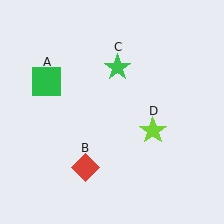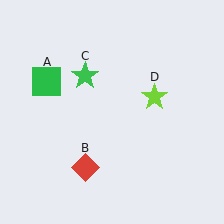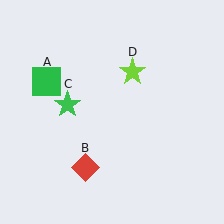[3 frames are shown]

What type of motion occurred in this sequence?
The green star (object C), lime star (object D) rotated counterclockwise around the center of the scene.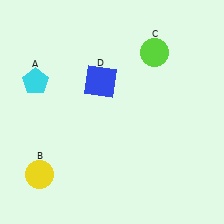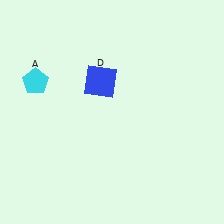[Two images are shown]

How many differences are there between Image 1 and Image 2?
There are 2 differences between the two images.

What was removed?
The lime circle (C), the yellow circle (B) were removed in Image 2.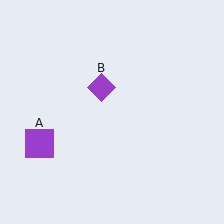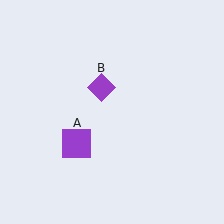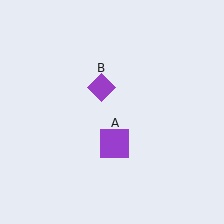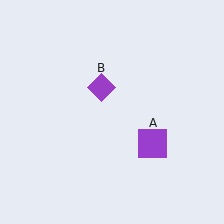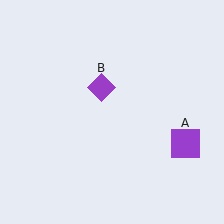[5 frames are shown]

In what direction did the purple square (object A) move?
The purple square (object A) moved right.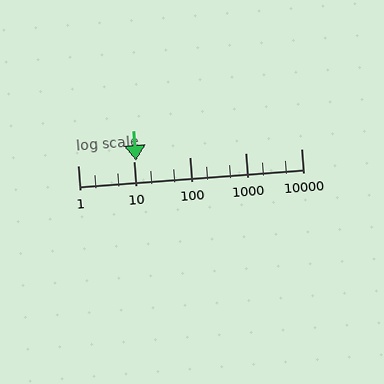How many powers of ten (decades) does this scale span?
The scale spans 4 decades, from 1 to 10000.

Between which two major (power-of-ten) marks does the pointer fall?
The pointer is between 10 and 100.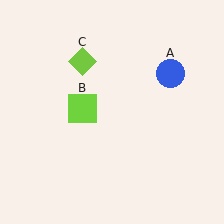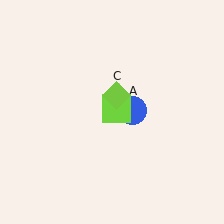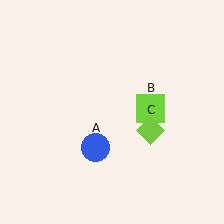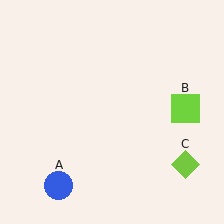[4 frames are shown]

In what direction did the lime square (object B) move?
The lime square (object B) moved right.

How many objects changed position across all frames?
3 objects changed position: blue circle (object A), lime square (object B), lime diamond (object C).